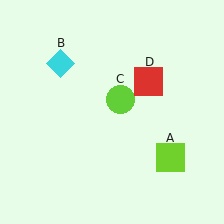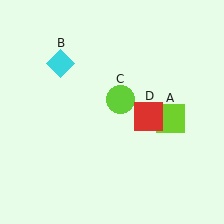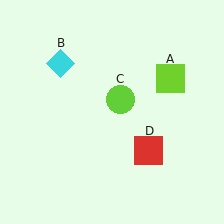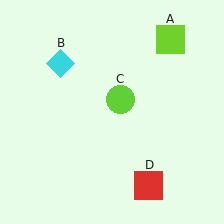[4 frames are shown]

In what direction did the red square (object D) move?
The red square (object D) moved down.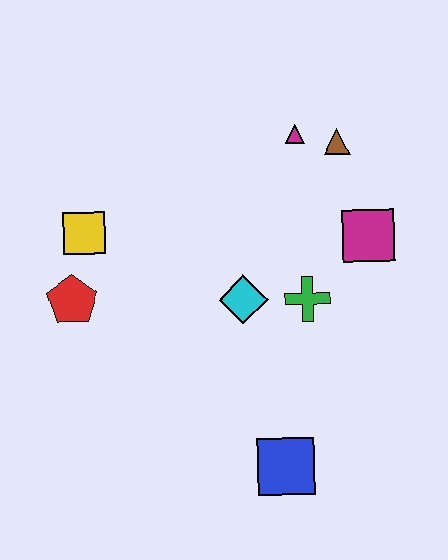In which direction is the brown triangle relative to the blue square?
The brown triangle is above the blue square.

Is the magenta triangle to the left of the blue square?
No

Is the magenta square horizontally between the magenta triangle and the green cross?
No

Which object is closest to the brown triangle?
The magenta triangle is closest to the brown triangle.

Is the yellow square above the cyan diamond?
Yes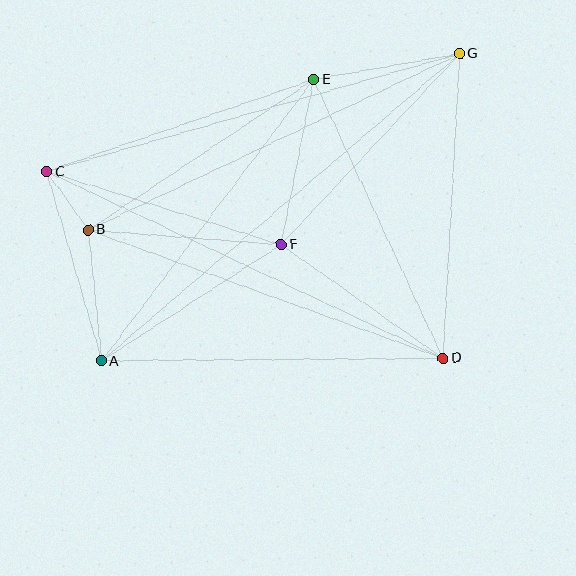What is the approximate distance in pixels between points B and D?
The distance between B and D is approximately 378 pixels.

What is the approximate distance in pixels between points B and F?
The distance between B and F is approximately 194 pixels.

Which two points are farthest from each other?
Points A and G are farthest from each other.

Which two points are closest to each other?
Points B and C are closest to each other.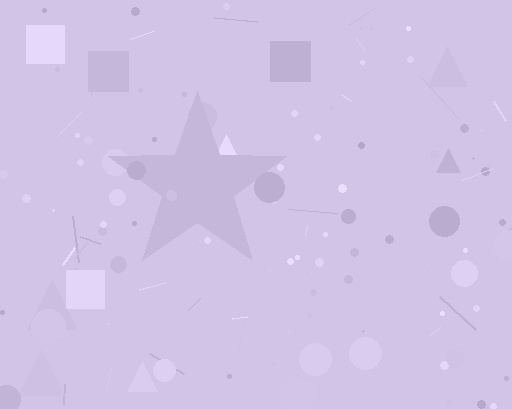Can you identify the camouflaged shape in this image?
The camouflaged shape is a star.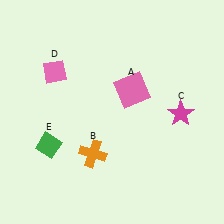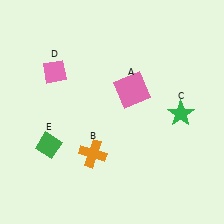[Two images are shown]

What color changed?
The star (C) changed from magenta in Image 1 to green in Image 2.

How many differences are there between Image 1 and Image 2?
There is 1 difference between the two images.